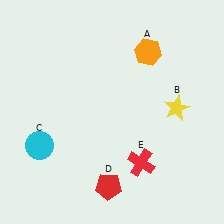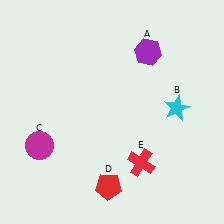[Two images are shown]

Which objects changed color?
A changed from orange to purple. B changed from yellow to cyan. C changed from cyan to magenta.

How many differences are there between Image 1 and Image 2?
There are 3 differences between the two images.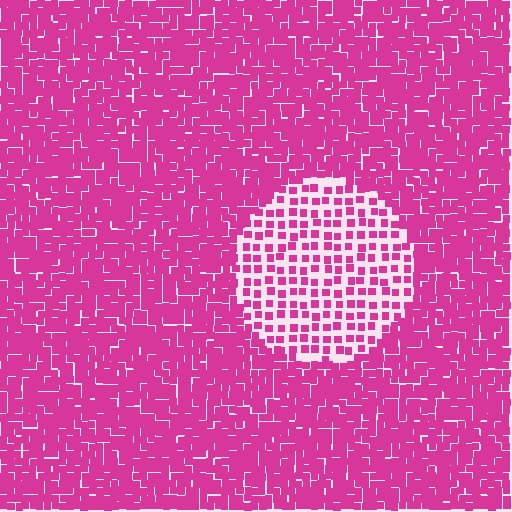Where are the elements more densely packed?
The elements are more densely packed outside the circle boundary.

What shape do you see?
I see a circle.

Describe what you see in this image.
The image contains small magenta elements arranged at two different densities. A circle-shaped region is visible where the elements are less densely packed than the surrounding area.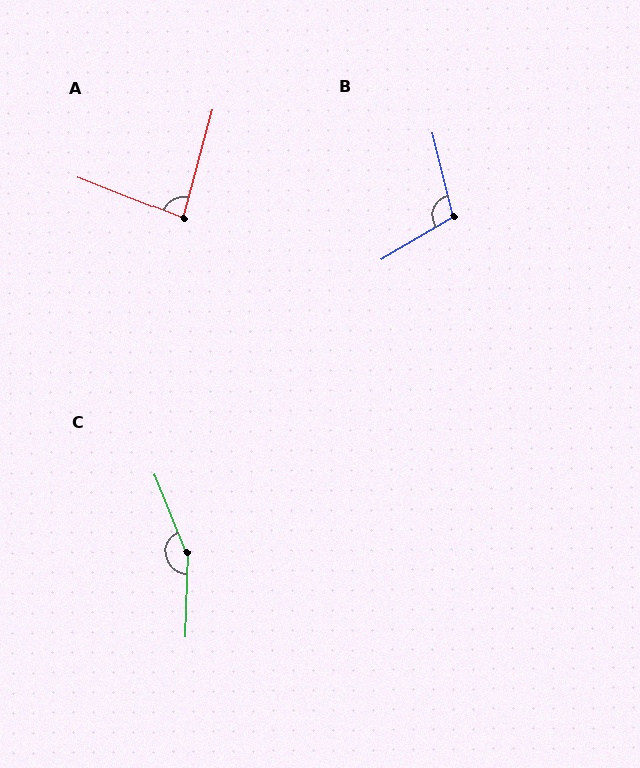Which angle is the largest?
C, at approximately 157 degrees.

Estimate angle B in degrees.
Approximately 107 degrees.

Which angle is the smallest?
A, at approximately 84 degrees.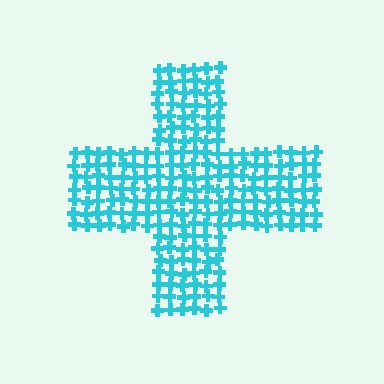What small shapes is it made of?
It is made of small crosses.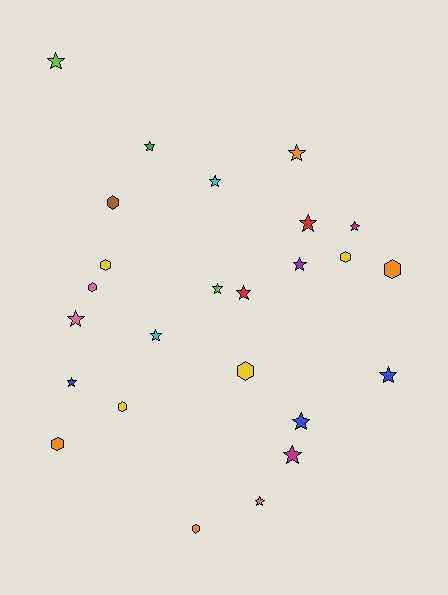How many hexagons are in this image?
There are 9 hexagons.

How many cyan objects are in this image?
There are 2 cyan objects.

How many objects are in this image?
There are 25 objects.